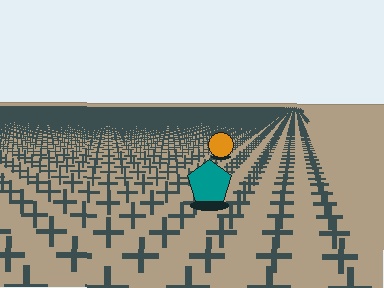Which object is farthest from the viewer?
The orange circle is farthest from the viewer. It appears smaller and the ground texture around it is denser.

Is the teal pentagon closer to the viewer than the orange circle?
Yes. The teal pentagon is closer — you can tell from the texture gradient: the ground texture is coarser near it.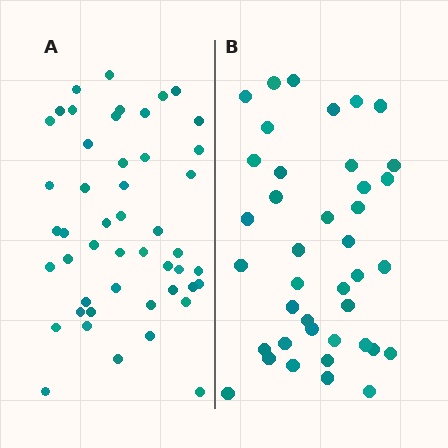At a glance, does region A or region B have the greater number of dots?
Region A (the left region) has more dots.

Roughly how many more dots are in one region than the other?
Region A has roughly 8 or so more dots than region B.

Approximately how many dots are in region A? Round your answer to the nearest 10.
About 50 dots. (The exact count is 48, which rounds to 50.)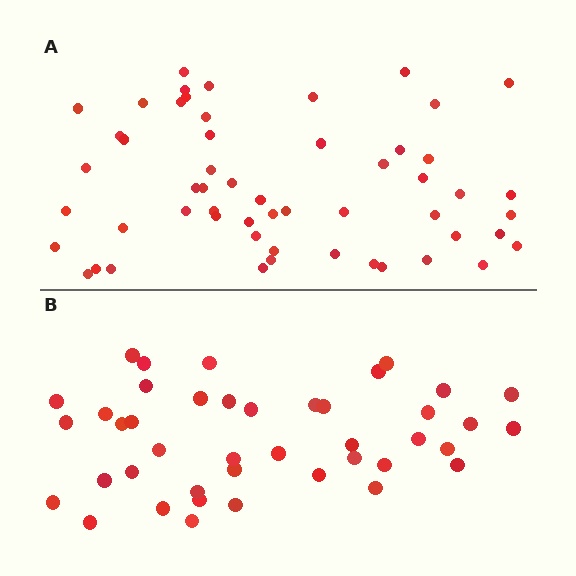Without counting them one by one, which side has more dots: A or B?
Region A (the top region) has more dots.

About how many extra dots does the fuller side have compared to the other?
Region A has approximately 15 more dots than region B.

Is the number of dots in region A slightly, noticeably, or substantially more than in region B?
Region A has noticeably more, but not dramatically so. The ratio is roughly 1.3 to 1.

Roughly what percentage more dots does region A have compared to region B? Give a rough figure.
About 30% more.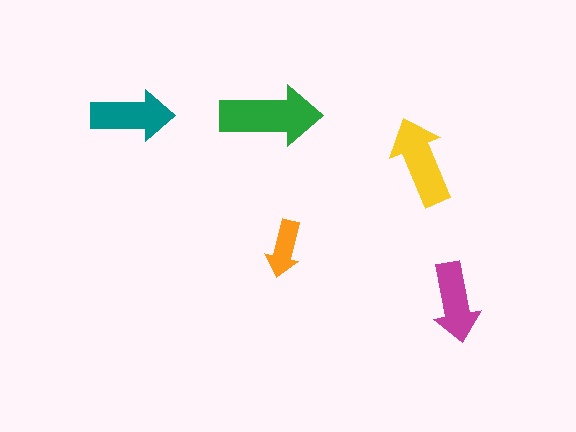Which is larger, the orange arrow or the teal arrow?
The teal one.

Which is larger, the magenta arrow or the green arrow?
The green one.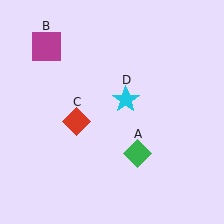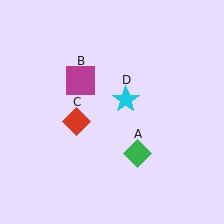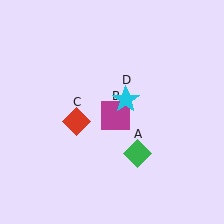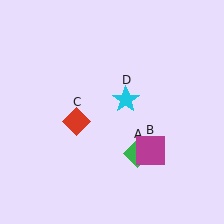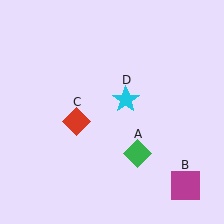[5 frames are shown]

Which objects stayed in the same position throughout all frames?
Green diamond (object A) and red diamond (object C) and cyan star (object D) remained stationary.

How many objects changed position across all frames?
1 object changed position: magenta square (object B).